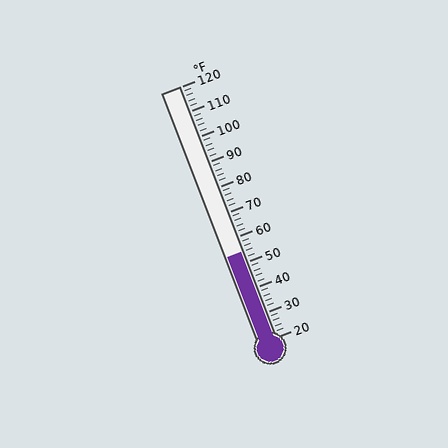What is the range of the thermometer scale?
The thermometer scale ranges from 20°F to 120°F.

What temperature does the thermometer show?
The thermometer shows approximately 54°F.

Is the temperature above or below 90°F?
The temperature is below 90°F.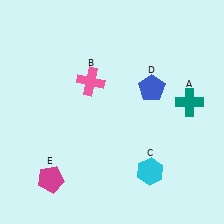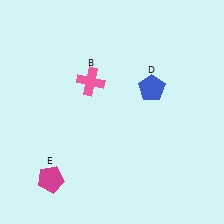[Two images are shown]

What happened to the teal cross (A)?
The teal cross (A) was removed in Image 2. It was in the top-right area of Image 1.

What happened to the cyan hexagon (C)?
The cyan hexagon (C) was removed in Image 2. It was in the bottom-right area of Image 1.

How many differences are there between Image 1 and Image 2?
There are 2 differences between the two images.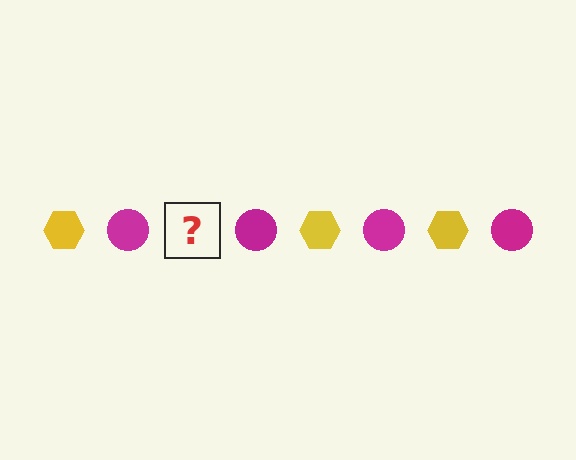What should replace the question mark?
The question mark should be replaced with a yellow hexagon.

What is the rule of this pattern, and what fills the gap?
The rule is that the pattern alternates between yellow hexagon and magenta circle. The gap should be filled with a yellow hexagon.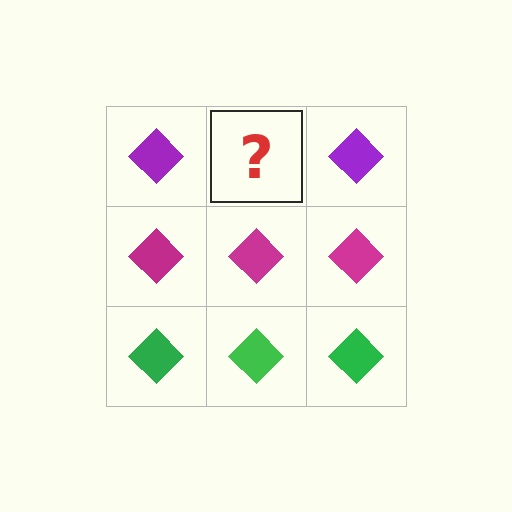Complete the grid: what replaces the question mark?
The question mark should be replaced with a purple diamond.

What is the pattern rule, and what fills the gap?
The rule is that each row has a consistent color. The gap should be filled with a purple diamond.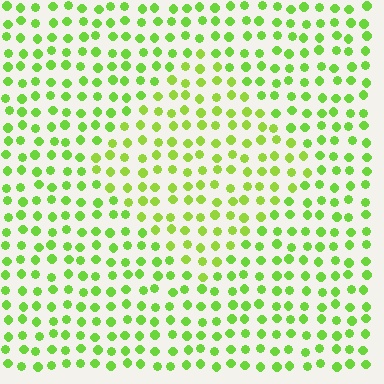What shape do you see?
I see a diamond.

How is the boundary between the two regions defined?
The boundary is defined purely by a slight shift in hue (about 16 degrees). Spacing, size, and orientation are identical on both sides.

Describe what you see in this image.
The image is filled with small lime elements in a uniform arrangement. A diamond-shaped region is visible where the elements are tinted to a slightly different hue, forming a subtle color boundary.